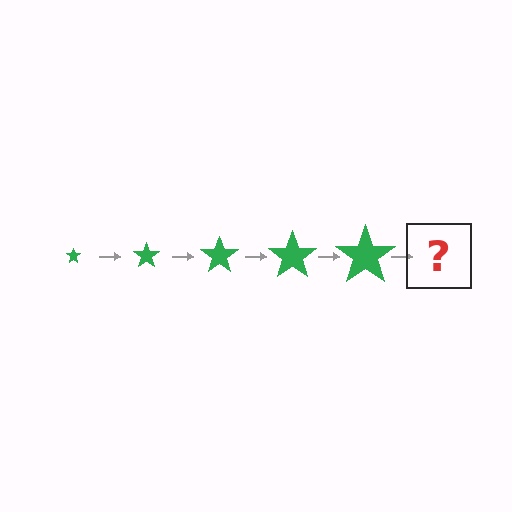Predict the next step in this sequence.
The next step is a green star, larger than the previous one.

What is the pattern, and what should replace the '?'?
The pattern is that the star gets progressively larger each step. The '?' should be a green star, larger than the previous one.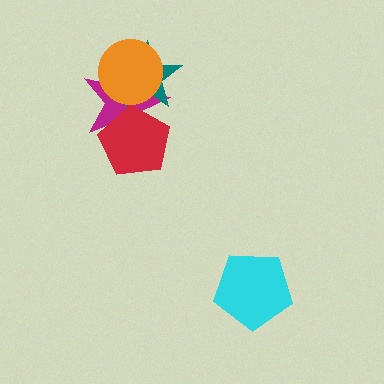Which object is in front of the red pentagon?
The teal star is in front of the red pentagon.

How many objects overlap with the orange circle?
2 objects overlap with the orange circle.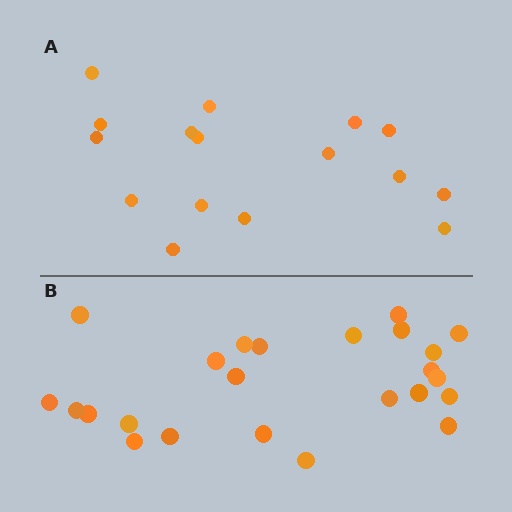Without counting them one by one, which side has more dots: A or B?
Region B (the bottom region) has more dots.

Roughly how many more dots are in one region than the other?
Region B has roughly 8 or so more dots than region A.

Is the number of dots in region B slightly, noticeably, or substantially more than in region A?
Region B has substantially more. The ratio is roughly 1.5 to 1.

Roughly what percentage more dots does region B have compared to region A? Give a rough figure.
About 50% more.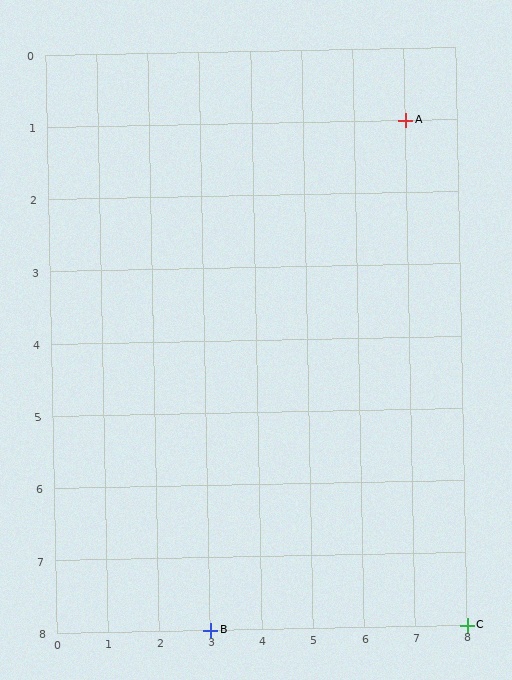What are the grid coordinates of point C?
Point C is at grid coordinates (8, 8).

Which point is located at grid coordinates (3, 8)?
Point B is at (3, 8).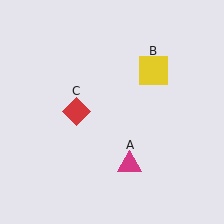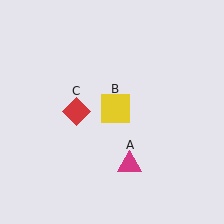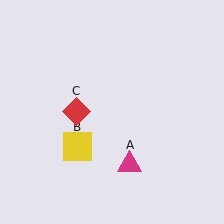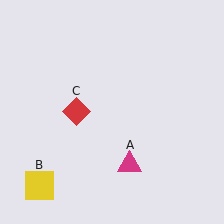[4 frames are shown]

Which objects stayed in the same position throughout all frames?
Magenta triangle (object A) and red diamond (object C) remained stationary.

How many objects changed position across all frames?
1 object changed position: yellow square (object B).